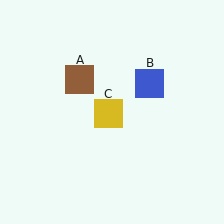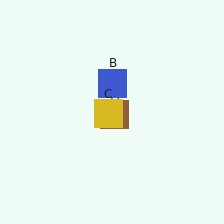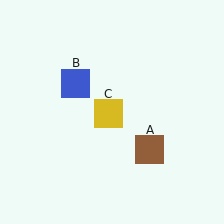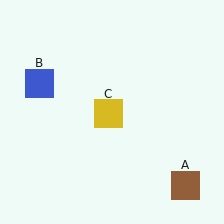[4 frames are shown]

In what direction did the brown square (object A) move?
The brown square (object A) moved down and to the right.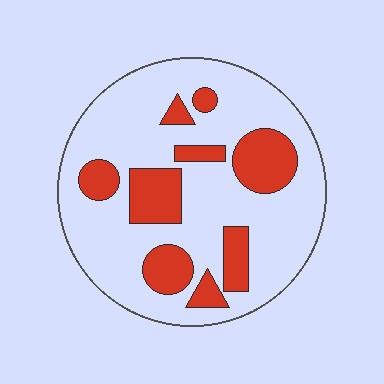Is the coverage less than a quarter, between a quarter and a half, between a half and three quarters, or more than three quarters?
Between a quarter and a half.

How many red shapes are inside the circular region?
9.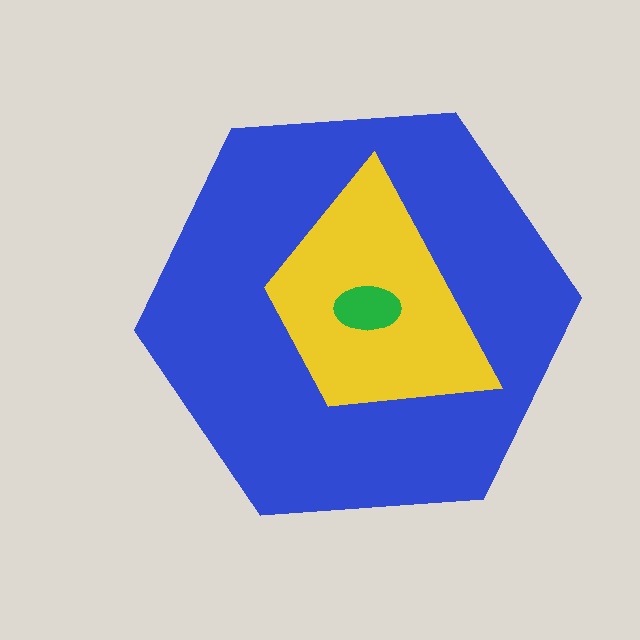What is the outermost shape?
The blue hexagon.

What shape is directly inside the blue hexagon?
The yellow trapezoid.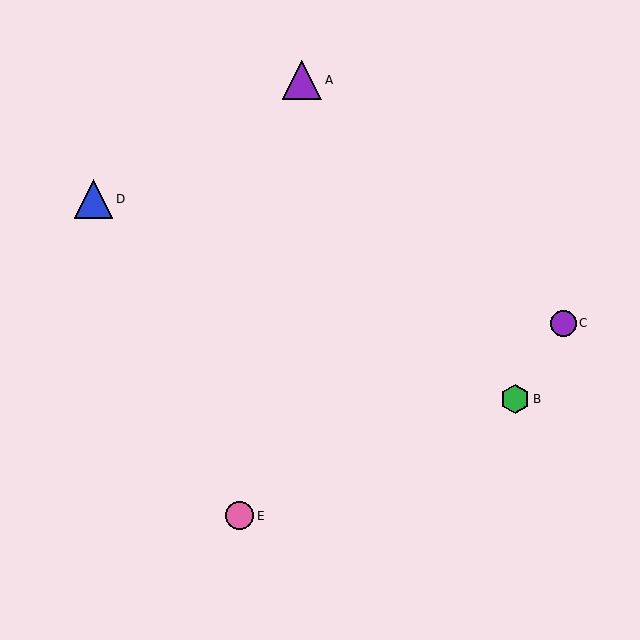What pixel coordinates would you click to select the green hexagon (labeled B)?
Click at (515, 399) to select the green hexagon B.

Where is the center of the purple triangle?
The center of the purple triangle is at (302, 80).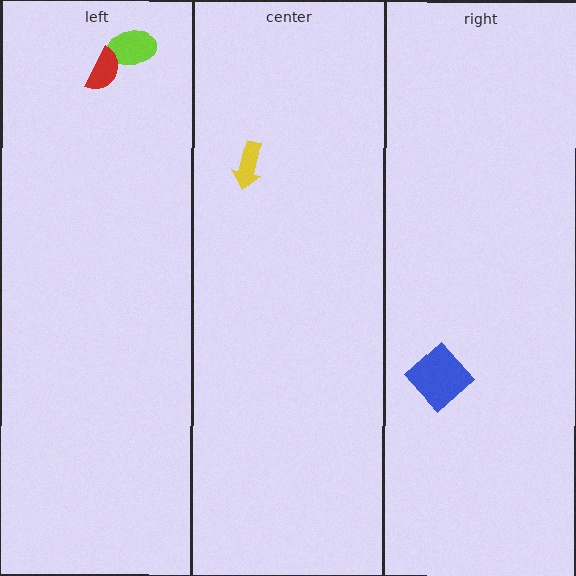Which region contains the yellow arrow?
The center region.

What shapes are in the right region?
The blue diamond.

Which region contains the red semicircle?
The left region.